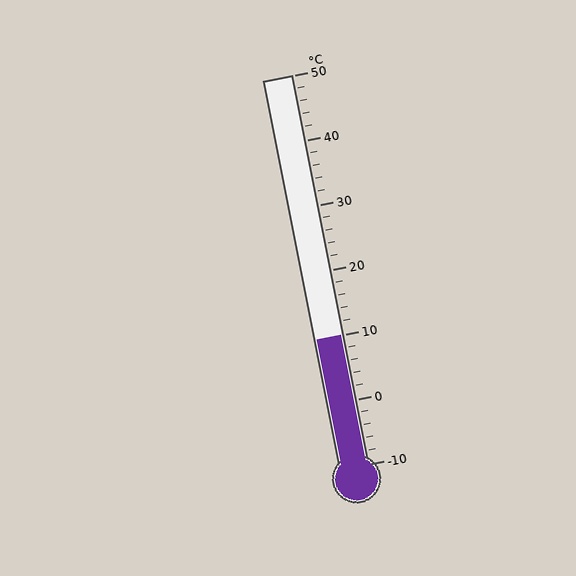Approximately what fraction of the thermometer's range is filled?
The thermometer is filled to approximately 35% of its range.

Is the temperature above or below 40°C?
The temperature is below 40°C.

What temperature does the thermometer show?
The thermometer shows approximately 10°C.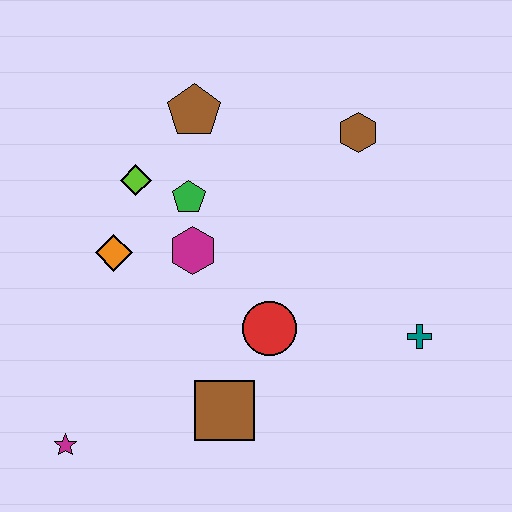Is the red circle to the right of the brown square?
Yes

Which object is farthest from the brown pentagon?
The magenta star is farthest from the brown pentagon.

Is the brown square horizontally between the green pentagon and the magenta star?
No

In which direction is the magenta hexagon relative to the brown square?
The magenta hexagon is above the brown square.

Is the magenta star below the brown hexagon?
Yes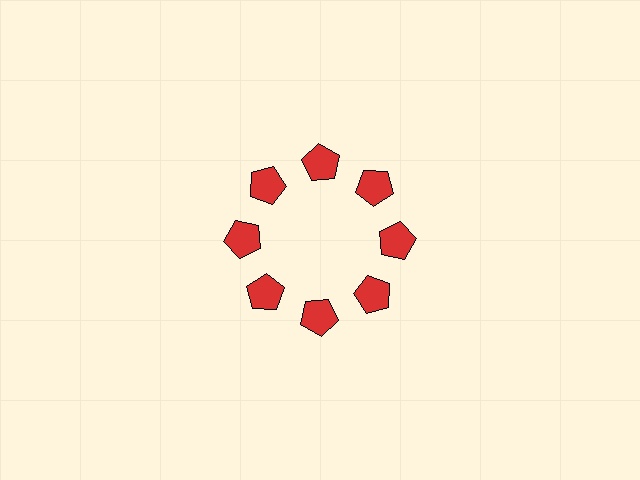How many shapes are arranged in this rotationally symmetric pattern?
There are 8 shapes, arranged in 8 groups of 1.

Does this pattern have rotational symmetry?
Yes, this pattern has 8-fold rotational symmetry. It looks the same after rotating 45 degrees around the center.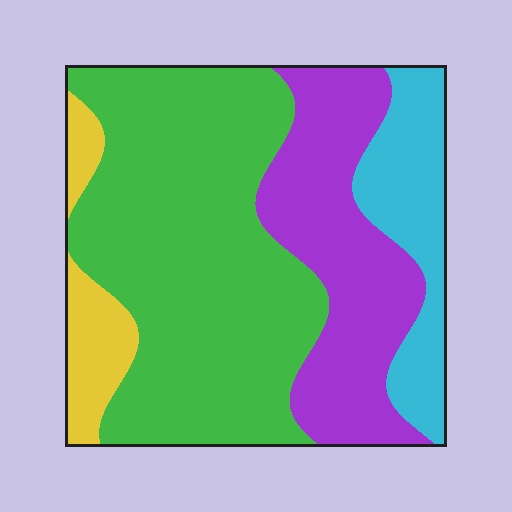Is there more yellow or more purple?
Purple.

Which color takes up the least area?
Yellow, at roughly 10%.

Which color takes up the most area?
Green, at roughly 50%.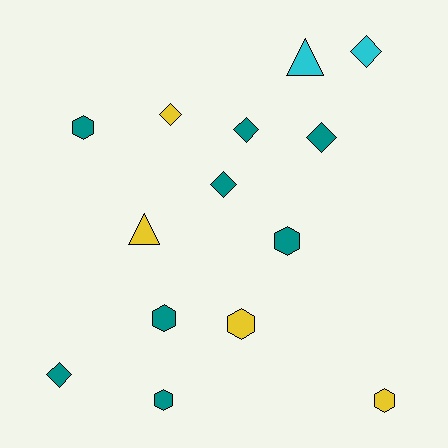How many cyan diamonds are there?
There is 1 cyan diamond.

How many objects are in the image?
There are 14 objects.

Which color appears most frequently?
Teal, with 8 objects.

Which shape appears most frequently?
Diamond, with 6 objects.